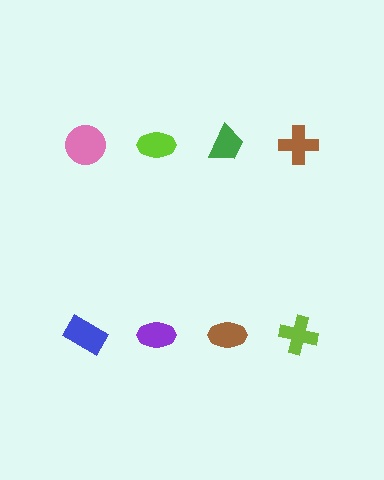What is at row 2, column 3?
A brown ellipse.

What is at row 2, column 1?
A blue rectangle.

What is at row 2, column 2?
A purple ellipse.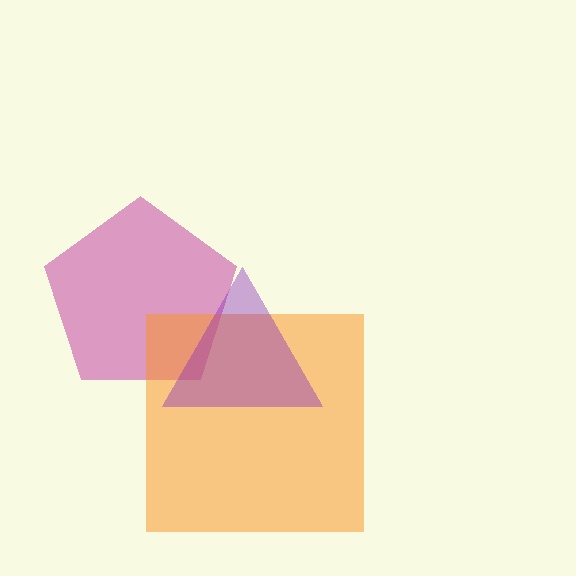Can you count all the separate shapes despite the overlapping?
Yes, there are 3 separate shapes.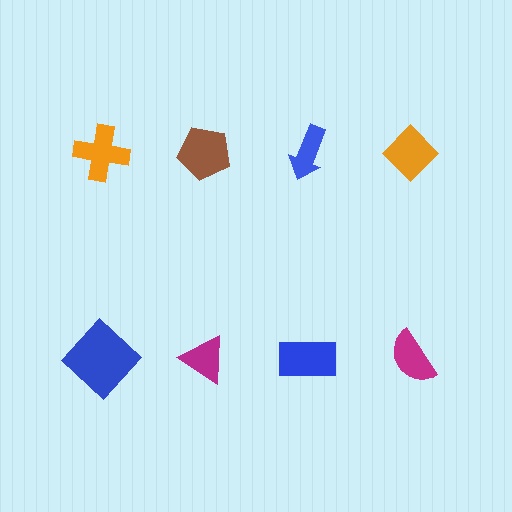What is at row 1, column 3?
A blue arrow.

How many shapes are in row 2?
4 shapes.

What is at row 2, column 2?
A magenta triangle.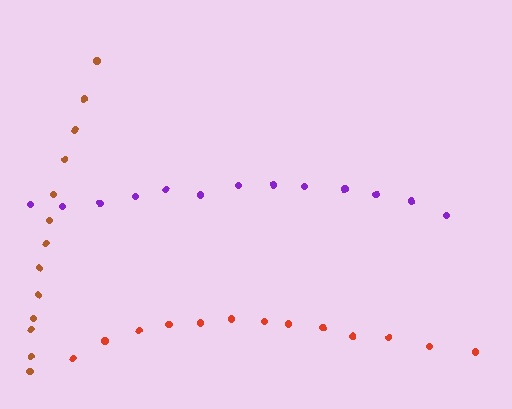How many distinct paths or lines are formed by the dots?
There are 3 distinct paths.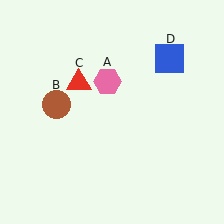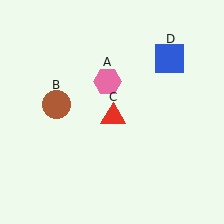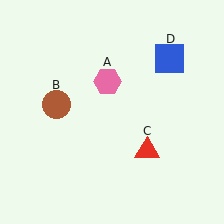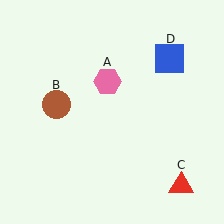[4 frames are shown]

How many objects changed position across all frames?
1 object changed position: red triangle (object C).